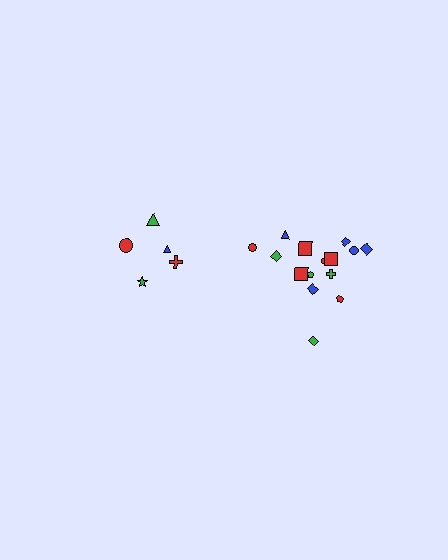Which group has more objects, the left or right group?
The right group.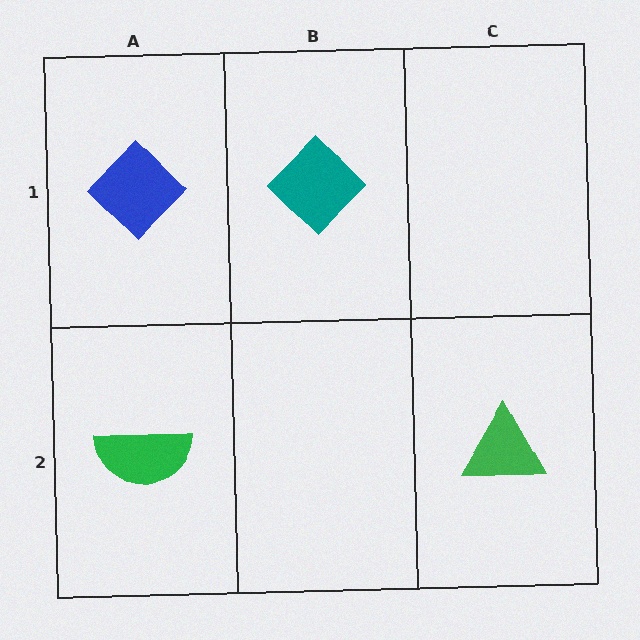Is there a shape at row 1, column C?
No, that cell is empty.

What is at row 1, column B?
A teal diamond.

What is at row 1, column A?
A blue diamond.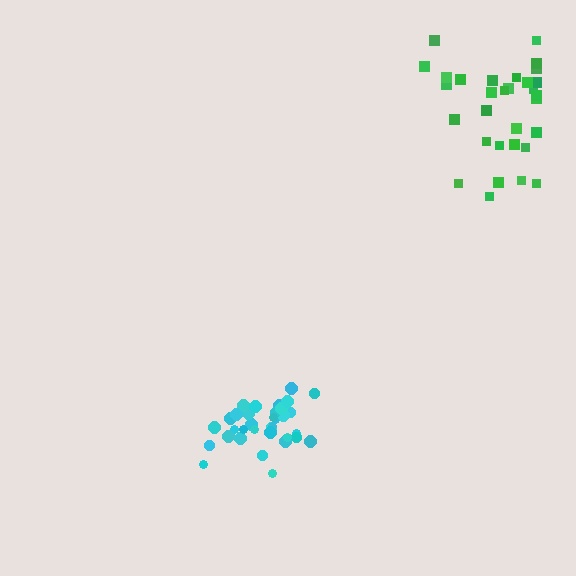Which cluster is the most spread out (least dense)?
Green.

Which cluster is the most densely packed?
Cyan.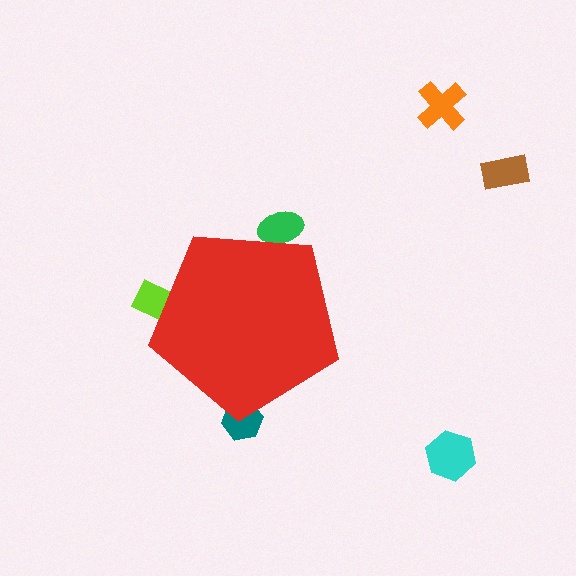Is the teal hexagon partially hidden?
Yes, the teal hexagon is partially hidden behind the red pentagon.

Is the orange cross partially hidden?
No, the orange cross is fully visible.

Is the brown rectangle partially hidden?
No, the brown rectangle is fully visible.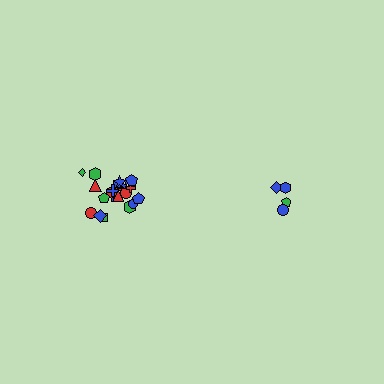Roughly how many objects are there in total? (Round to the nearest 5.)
Roughly 25 objects in total.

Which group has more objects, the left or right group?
The left group.